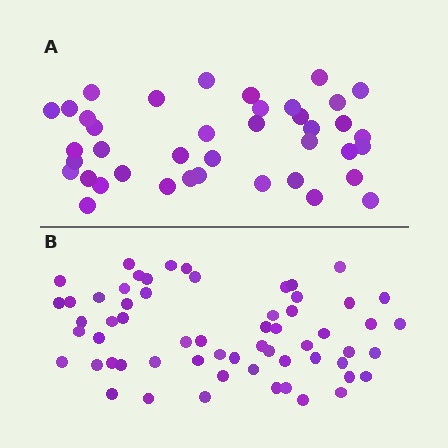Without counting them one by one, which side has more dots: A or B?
Region B (the bottom region) has more dots.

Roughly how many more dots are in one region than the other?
Region B has approximately 20 more dots than region A.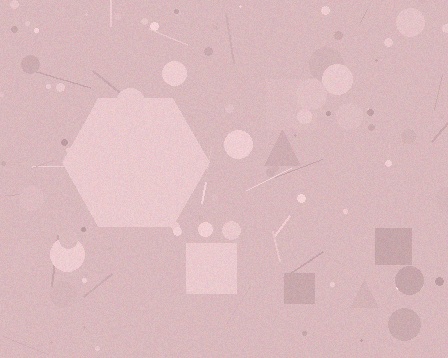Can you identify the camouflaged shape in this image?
The camouflaged shape is a hexagon.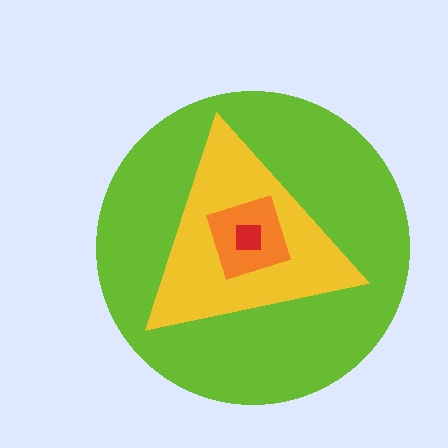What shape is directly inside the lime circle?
The yellow triangle.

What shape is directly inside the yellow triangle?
The orange diamond.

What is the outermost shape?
The lime circle.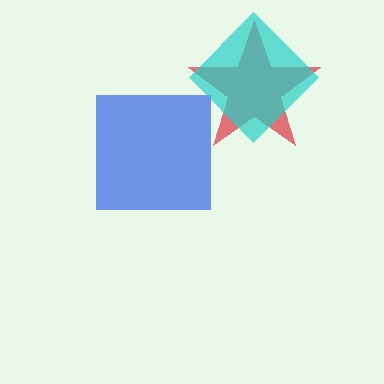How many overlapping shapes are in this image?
There are 3 overlapping shapes in the image.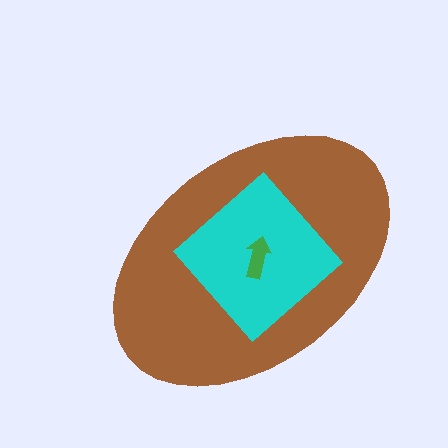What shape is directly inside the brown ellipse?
The cyan diamond.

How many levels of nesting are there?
3.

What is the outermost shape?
The brown ellipse.